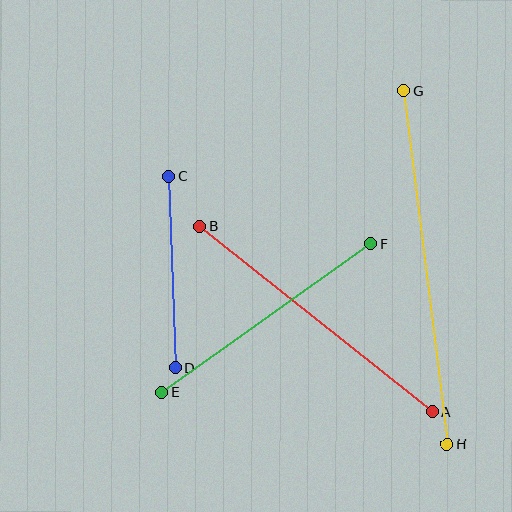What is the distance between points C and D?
The distance is approximately 192 pixels.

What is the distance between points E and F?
The distance is approximately 257 pixels.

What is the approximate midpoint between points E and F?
The midpoint is at approximately (266, 318) pixels.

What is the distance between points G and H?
The distance is approximately 355 pixels.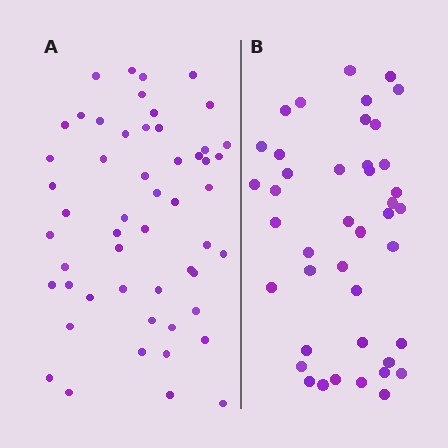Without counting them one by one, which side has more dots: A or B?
Region A (the left region) has more dots.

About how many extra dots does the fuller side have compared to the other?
Region A has roughly 12 or so more dots than region B.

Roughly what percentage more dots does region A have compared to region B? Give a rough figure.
About 25% more.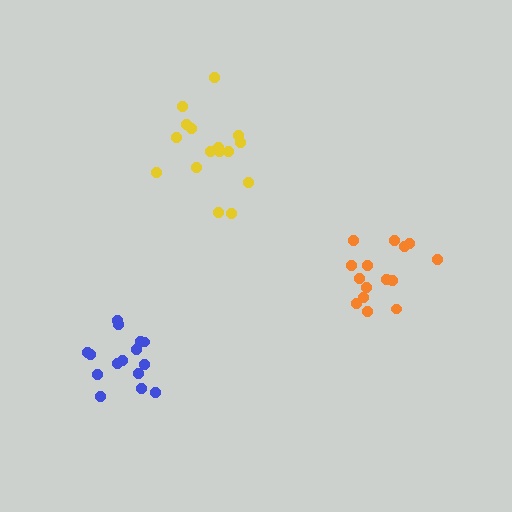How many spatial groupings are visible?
There are 3 spatial groupings.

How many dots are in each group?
Group 1: 15 dots, Group 2: 15 dots, Group 3: 16 dots (46 total).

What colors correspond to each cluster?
The clusters are colored: orange, blue, yellow.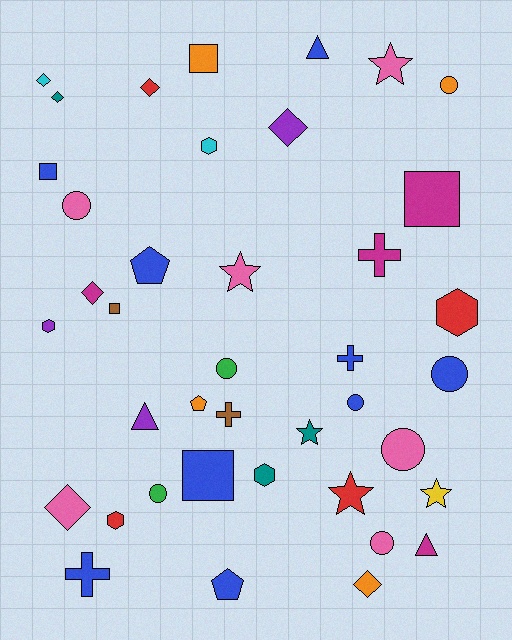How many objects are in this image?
There are 40 objects.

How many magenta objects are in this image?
There are 4 magenta objects.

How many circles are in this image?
There are 8 circles.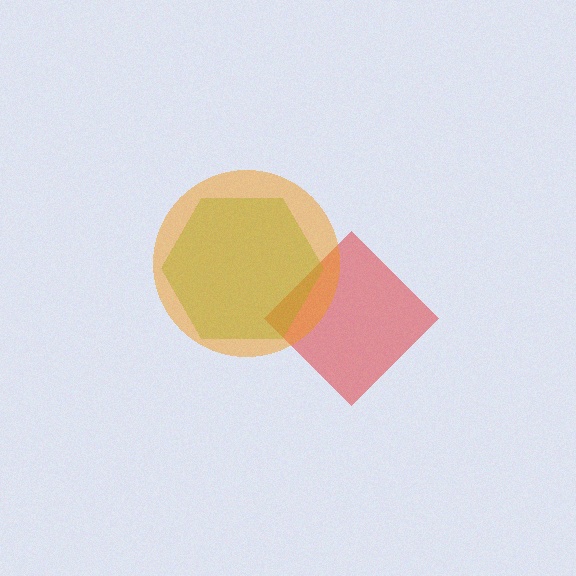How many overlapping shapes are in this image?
There are 3 overlapping shapes in the image.